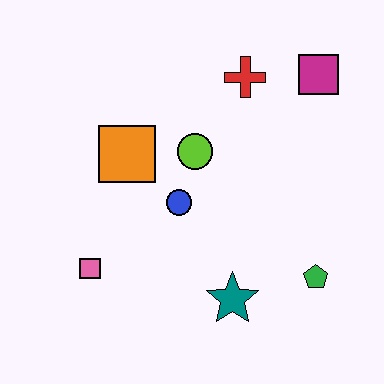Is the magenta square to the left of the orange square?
No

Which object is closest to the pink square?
The blue circle is closest to the pink square.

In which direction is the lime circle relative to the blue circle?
The lime circle is above the blue circle.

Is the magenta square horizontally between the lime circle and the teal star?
No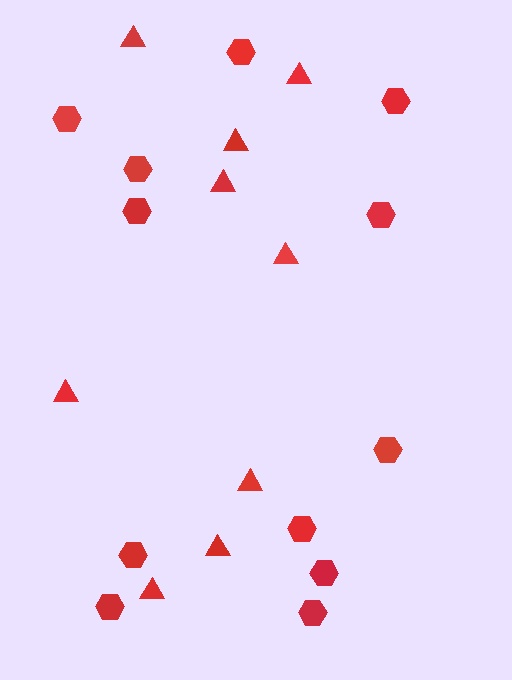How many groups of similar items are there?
There are 2 groups: one group of triangles (9) and one group of hexagons (12).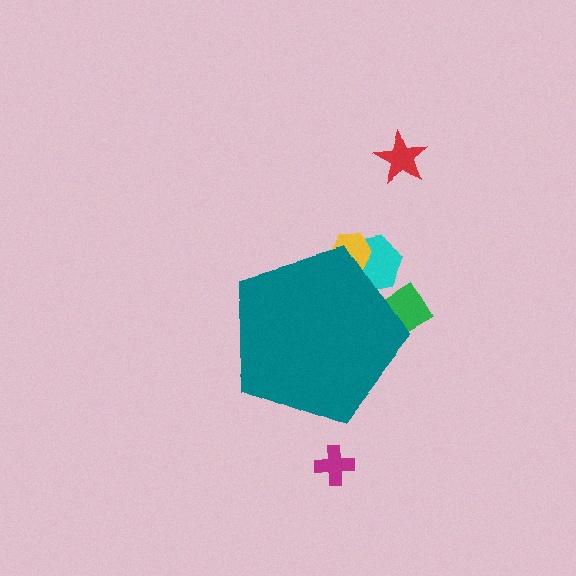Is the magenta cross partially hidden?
No, the magenta cross is fully visible.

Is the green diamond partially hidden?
Yes, the green diamond is partially hidden behind the teal pentagon.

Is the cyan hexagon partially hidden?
Yes, the cyan hexagon is partially hidden behind the teal pentagon.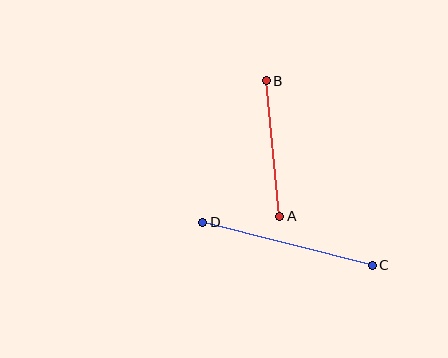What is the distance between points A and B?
The distance is approximately 136 pixels.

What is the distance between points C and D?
The distance is approximately 175 pixels.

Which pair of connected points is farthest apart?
Points C and D are farthest apart.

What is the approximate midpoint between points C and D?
The midpoint is at approximately (288, 244) pixels.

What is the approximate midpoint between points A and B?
The midpoint is at approximately (273, 148) pixels.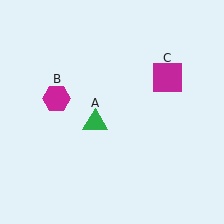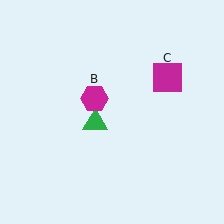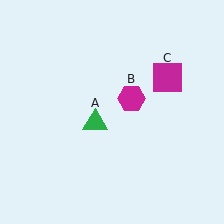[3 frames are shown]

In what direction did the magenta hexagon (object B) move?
The magenta hexagon (object B) moved right.